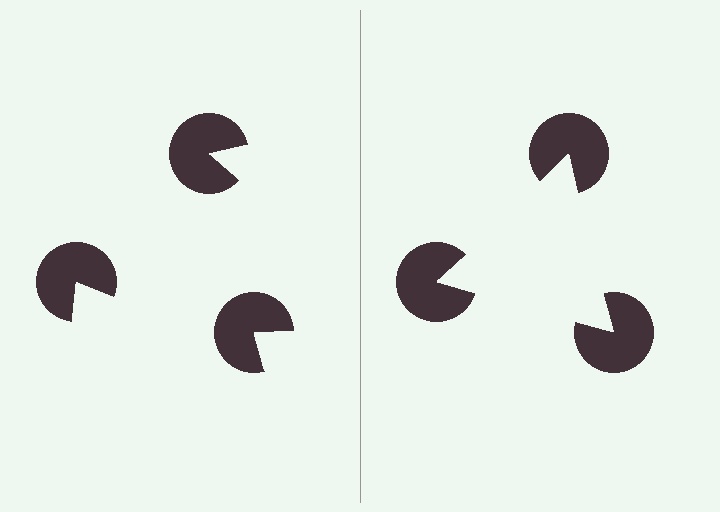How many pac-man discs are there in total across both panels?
6 — 3 on each side.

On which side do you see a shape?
An illusory triangle appears on the right side. On the left side the wedge cuts are rotated, so no coherent shape forms.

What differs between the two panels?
The pac-man discs are positioned identically on both sides; only the wedge orientations differ. On the right they align to a triangle; on the left they are misaligned.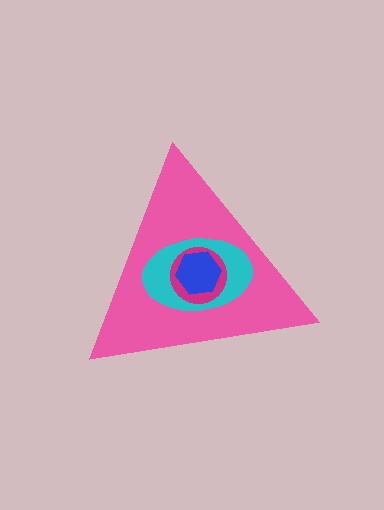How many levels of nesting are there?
4.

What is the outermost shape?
The pink triangle.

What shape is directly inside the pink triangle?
The cyan ellipse.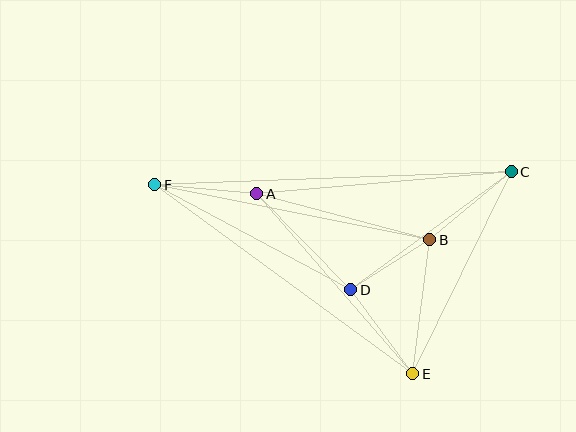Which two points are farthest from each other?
Points C and F are farthest from each other.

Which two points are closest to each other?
Points B and D are closest to each other.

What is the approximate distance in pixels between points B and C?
The distance between B and C is approximately 106 pixels.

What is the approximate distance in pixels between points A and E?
The distance between A and E is approximately 238 pixels.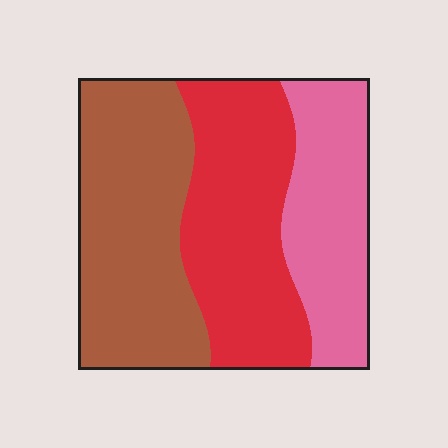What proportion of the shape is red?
Red takes up about one third (1/3) of the shape.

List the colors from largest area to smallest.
From largest to smallest: brown, red, pink.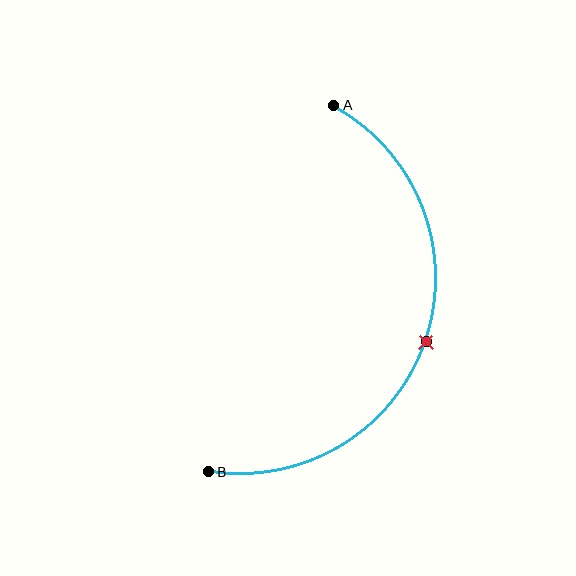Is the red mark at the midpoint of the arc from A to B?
Yes. The red mark lies on the arc at equal arc-length from both A and B — it is the arc midpoint.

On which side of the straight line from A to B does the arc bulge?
The arc bulges to the right of the straight line connecting A and B.